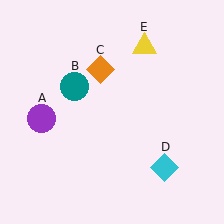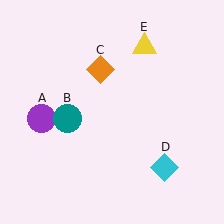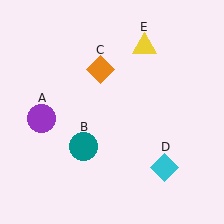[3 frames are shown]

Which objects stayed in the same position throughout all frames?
Purple circle (object A) and orange diamond (object C) and cyan diamond (object D) and yellow triangle (object E) remained stationary.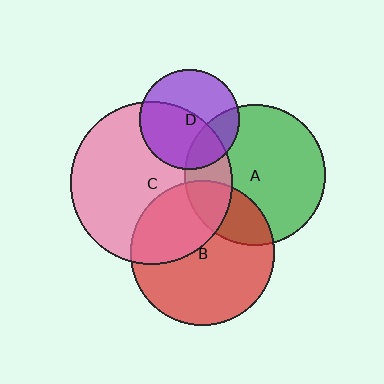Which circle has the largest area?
Circle C (pink).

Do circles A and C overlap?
Yes.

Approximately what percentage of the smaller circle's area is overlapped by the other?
Approximately 25%.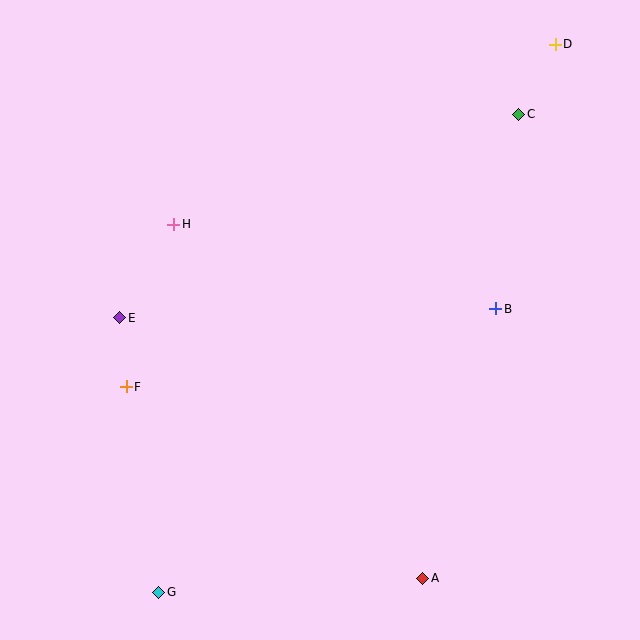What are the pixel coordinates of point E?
Point E is at (120, 318).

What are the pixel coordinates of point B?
Point B is at (496, 309).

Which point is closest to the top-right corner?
Point D is closest to the top-right corner.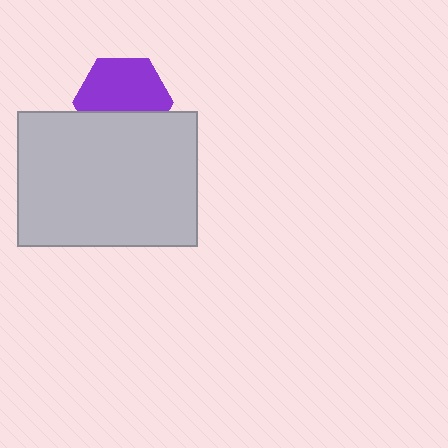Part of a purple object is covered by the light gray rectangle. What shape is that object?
It is a hexagon.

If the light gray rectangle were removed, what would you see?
You would see the complete purple hexagon.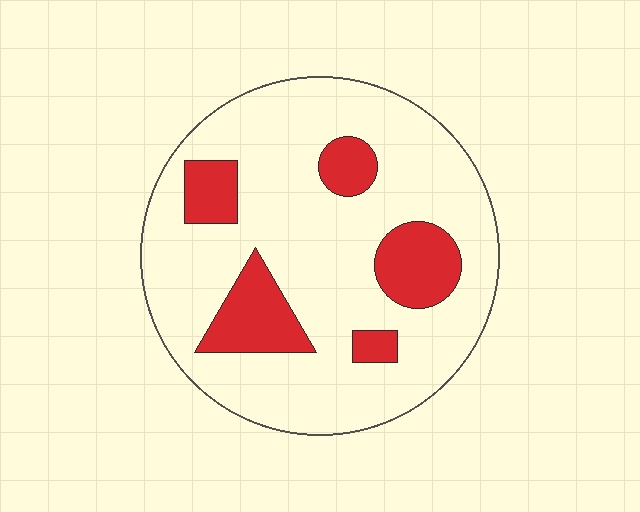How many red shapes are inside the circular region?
5.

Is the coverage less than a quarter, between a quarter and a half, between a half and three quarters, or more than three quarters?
Less than a quarter.